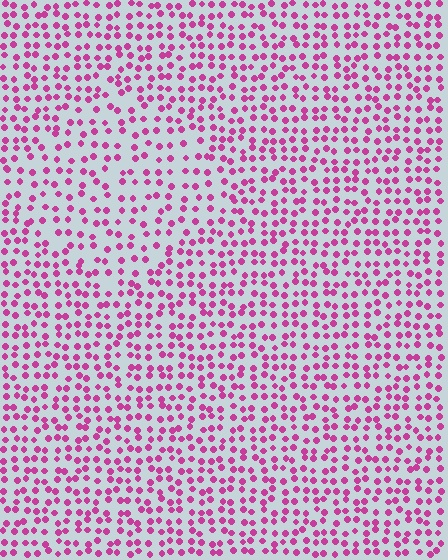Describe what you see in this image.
The image contains small magenta elements arranged at two different densities. A diamond-shaped region is visible where the elements are less densely packed than the surrounding area.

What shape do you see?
I see a diamond.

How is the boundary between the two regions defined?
The boundary is defined by a change in element density (approximately 1.5x ratio). All elements are the same color, size, and shape.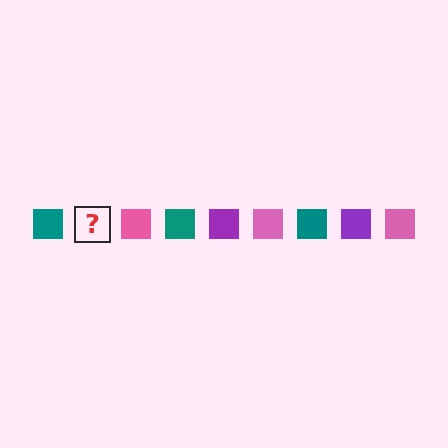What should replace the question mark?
The question mark should be replaced with a purple square.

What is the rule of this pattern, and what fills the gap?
The rule is that the pattern cycles through teal, purple, pink squares. The gap should be filled with a purple square.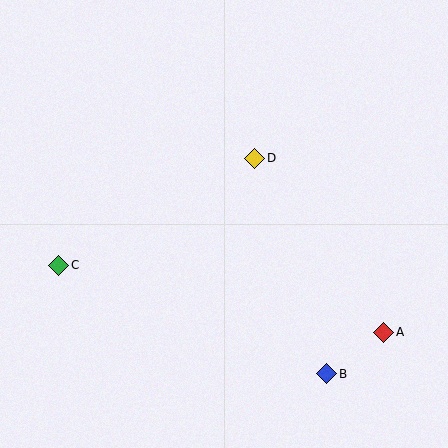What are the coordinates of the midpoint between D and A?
The midpoint between D and A is at (319, 245).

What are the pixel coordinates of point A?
Point A is at (384, 332).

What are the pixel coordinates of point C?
Point C is at (59, 265).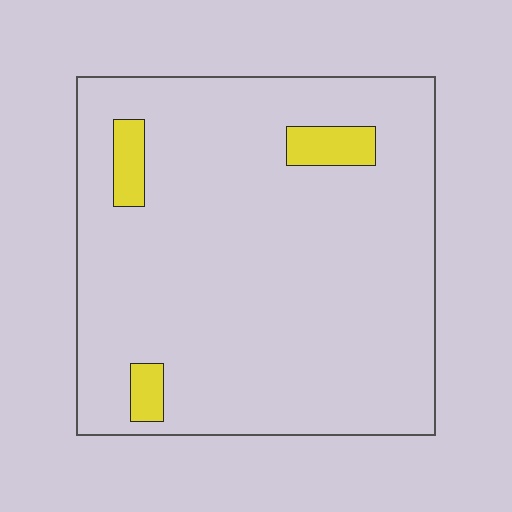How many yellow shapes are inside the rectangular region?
3.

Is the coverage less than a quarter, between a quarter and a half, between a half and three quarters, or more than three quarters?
Less than a quarter.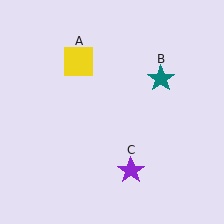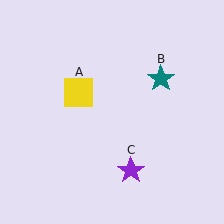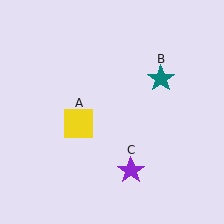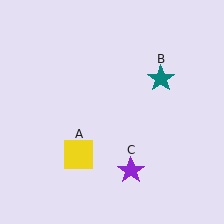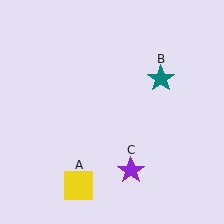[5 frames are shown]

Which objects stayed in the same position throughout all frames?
Teal star (object B) and purple star (object C) remained stationary.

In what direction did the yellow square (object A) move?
The yellow square (object A) moved down.